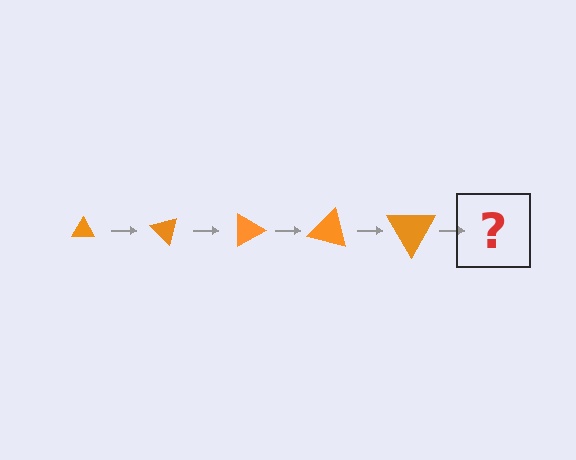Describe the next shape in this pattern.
It should be a triangle, larger than the previous one and rotated 225 degrees from the start.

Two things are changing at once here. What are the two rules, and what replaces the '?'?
The two rules are that the triangle grows larger each step and it rotates 45 degrees each step. The '?' should be a triangle, larger than the previous one and rotated 225 degrees from the start.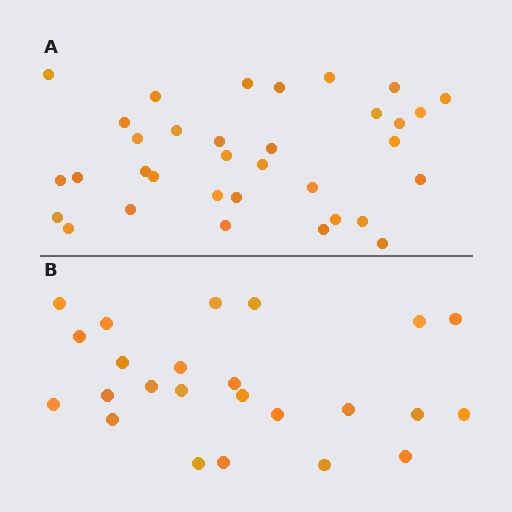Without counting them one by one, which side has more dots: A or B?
Region A (the top region) has more dots.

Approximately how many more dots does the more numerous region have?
Region A has roughly 10 or so more dots than region B.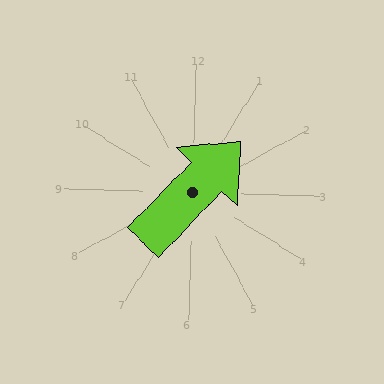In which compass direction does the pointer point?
Northeast.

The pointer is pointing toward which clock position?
Roughly 1 o'clock.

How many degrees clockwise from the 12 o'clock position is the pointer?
Approximately 42 degrees.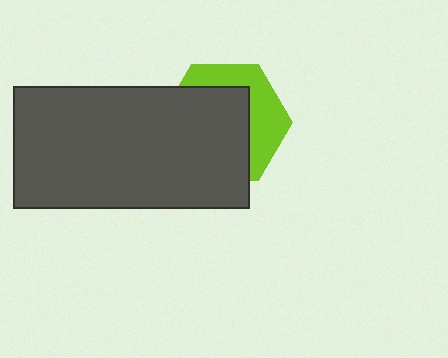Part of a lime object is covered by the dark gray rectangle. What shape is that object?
It is a hexagon.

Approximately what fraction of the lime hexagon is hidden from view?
Roughly 62% of the lime hexagon is hidden behind the dark gray rectangle.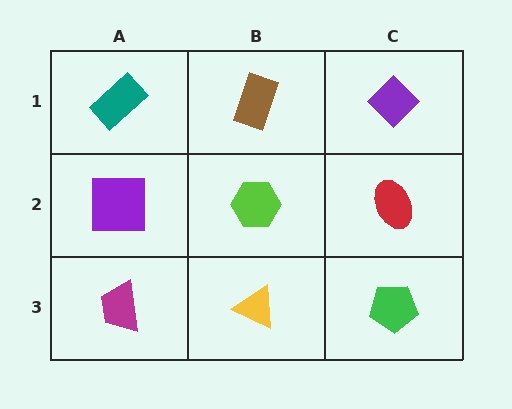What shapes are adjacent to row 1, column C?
A red ellipse (row 2, column C), a brown rectangle (row 1, column B).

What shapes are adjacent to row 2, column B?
A brown rectangle (row 1, column B), a yellow triangle (row 3, column B), a purple square (row 2, column A), a red ellipse (row 2, column C).